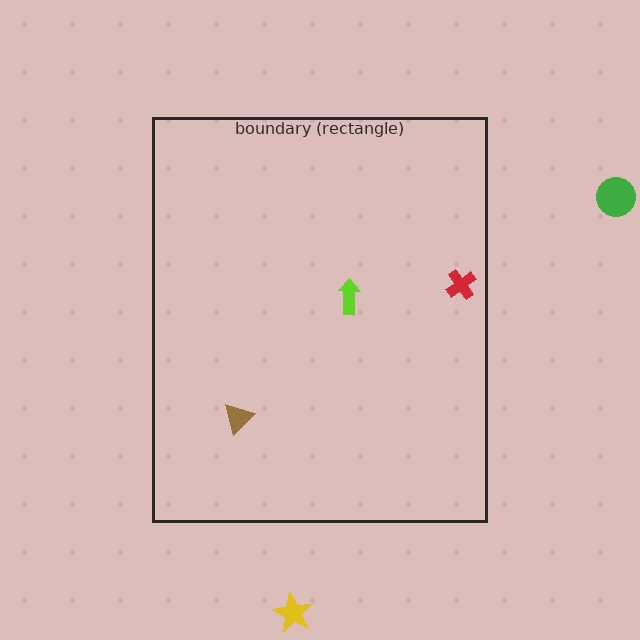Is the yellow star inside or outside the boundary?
Outside.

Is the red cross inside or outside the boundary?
Inside.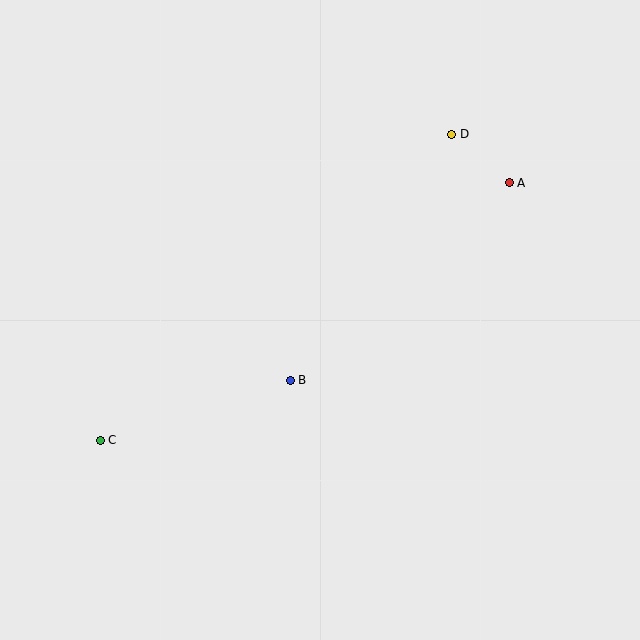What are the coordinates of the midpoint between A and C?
The midpoint between A and C is at (305, 311).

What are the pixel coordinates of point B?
Point B is at (290, 380).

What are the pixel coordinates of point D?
Point D is at (452, 134).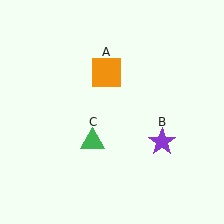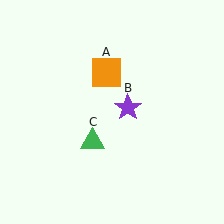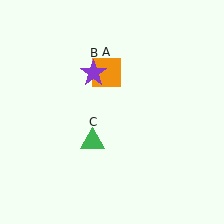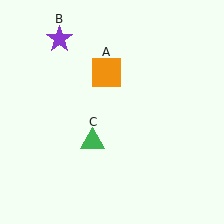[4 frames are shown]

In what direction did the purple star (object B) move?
The purple star (object B) moved up and to the left.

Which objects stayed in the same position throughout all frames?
Orange square (object A) and green triangle (object C) remained stationary.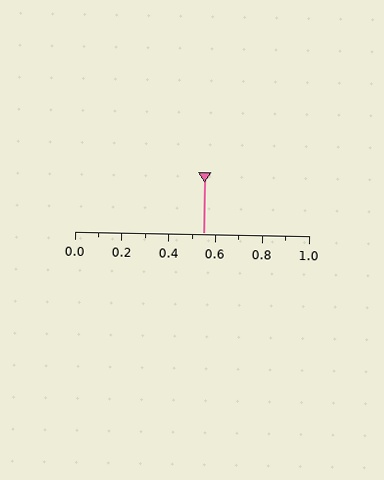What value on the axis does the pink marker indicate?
The marker indicates approximately 0.55.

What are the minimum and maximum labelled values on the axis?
The axis runs from 0.0 to 1.0.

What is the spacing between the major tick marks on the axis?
The major ticks are spaced 0.2 apart.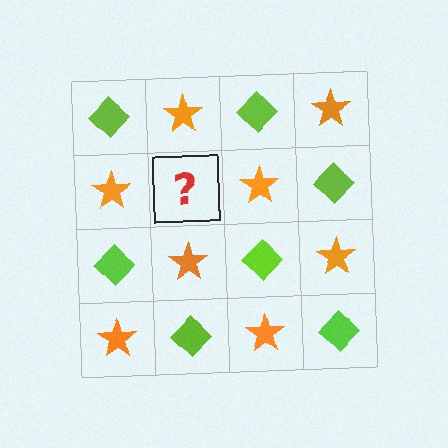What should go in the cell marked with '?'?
The missing cell should contain a lime diamond.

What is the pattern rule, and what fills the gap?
The rule is that it alternates lime diamond and orange star in a checkerboard pattern. The gap should be filled with a lime diamond.